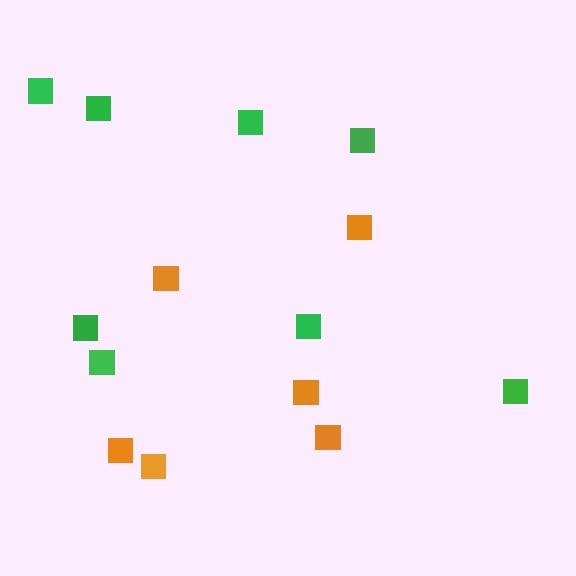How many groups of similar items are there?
There are 2 groups: one group of orange squares (6) and one group of green squares (8).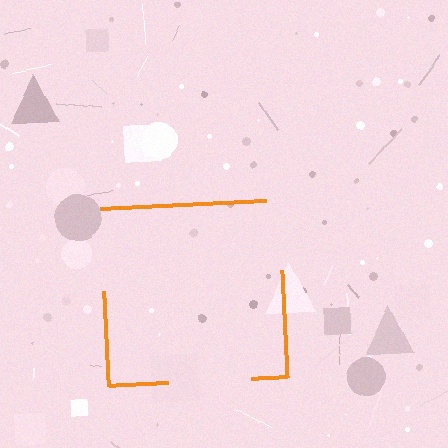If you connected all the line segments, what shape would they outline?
They would outline a square.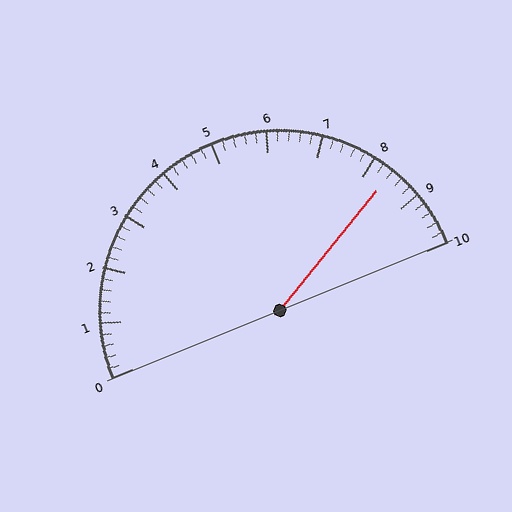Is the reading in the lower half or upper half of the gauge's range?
The reading is in the upper half of the range (0 to 10).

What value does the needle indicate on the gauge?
The needle indicates approximately 8.4.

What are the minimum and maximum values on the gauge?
The gauge ranges from 0 to 10.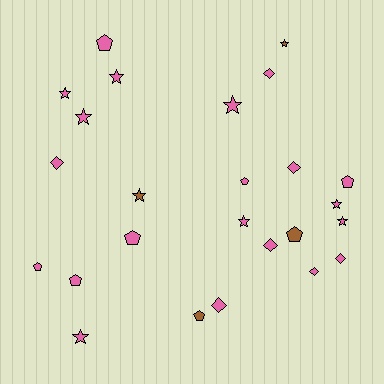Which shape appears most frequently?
Star, with 10 objects.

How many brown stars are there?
There are 2 brown stars.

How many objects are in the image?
There are 25 objects.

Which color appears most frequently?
Pink, with 21 objects.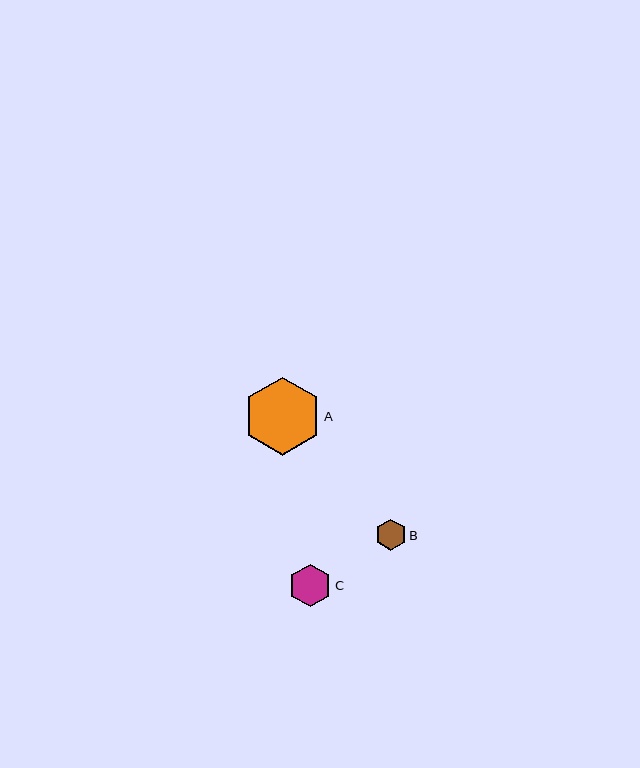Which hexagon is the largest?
Hexagon A is the largest with a size of approximately 78 pixels.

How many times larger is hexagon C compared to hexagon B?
Hexagon C is approximately 1.4 times the size of hexagon B.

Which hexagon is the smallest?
Hexagon B is the smallest with a size of approximately 31 pixels.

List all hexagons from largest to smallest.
From largest to smallest: A, C, B.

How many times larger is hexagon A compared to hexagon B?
Hexagon A is approximately 2.5 times the size of hexagon B.